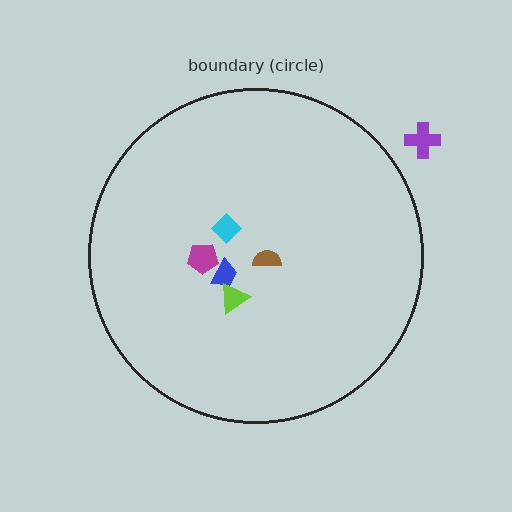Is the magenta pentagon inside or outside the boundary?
Inside.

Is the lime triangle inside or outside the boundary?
Inside.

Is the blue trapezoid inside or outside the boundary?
Inside.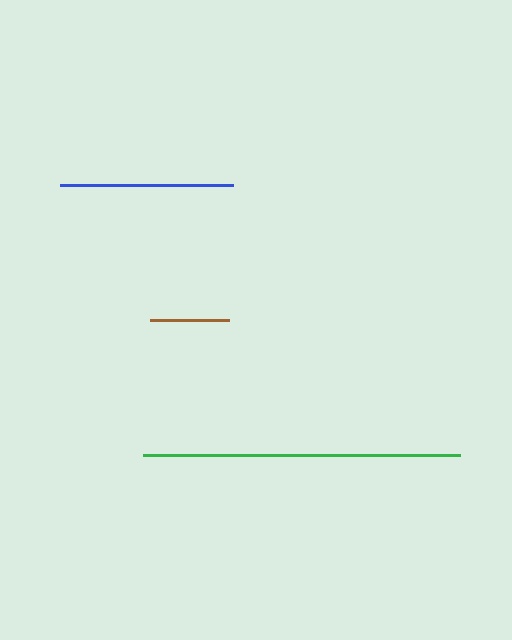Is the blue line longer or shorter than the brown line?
The blue line is longer than the brown line.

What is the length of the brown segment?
The brown segment is approximately 78 pixels long.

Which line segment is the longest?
The green line is the longest at approximately 317 pixels.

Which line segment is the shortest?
The brown line is the shortest at approximately 78 pixels.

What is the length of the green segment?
The green segment is approximately 317 pixels long.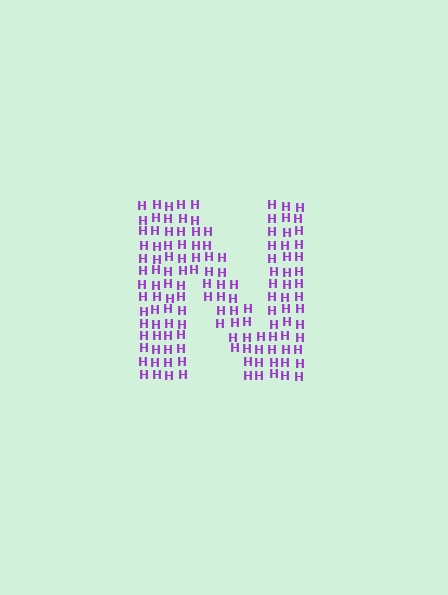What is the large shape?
The large shape is the letter N.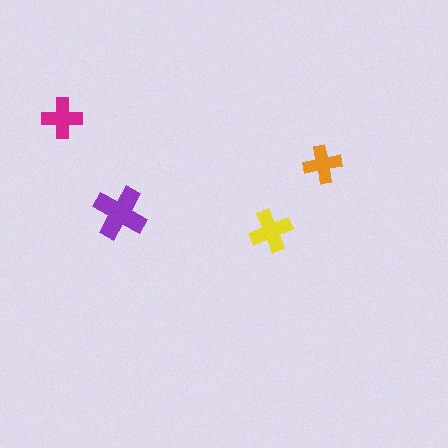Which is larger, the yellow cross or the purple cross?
The purple one.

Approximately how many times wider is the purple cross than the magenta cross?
About 1.5 times wider.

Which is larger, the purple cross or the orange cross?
The purple one.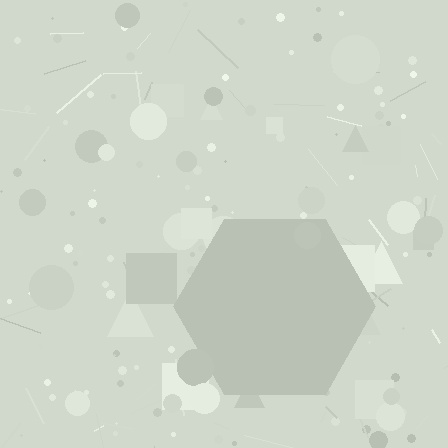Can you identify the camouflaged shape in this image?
The camouflaged shape is a hexagon.